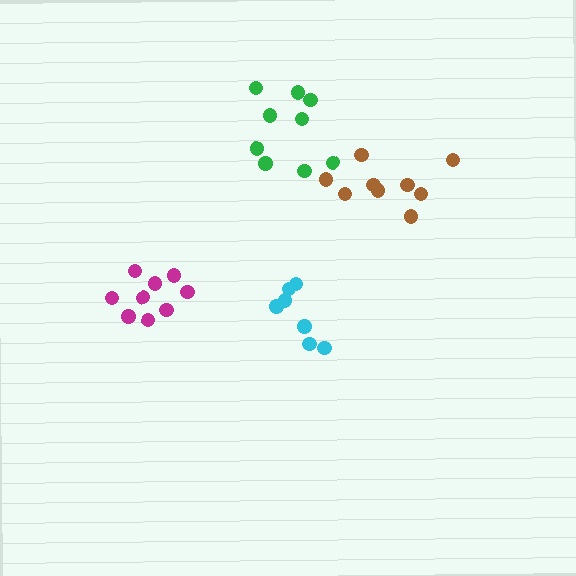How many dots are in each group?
Group 1: 7 dots, Group 2: 9 dots, Group 3: 9 dots, Group 4: 9 dots (34 total).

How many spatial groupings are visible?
There are 4 spatial groupings.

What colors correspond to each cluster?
The clusters are colored: cyan, magenta, green, brown.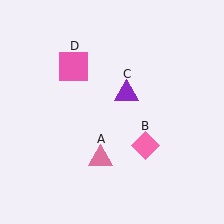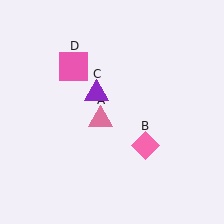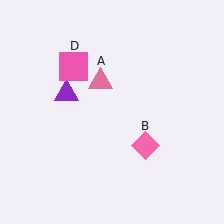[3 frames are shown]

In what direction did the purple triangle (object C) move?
The purple triangle (object C) moved left.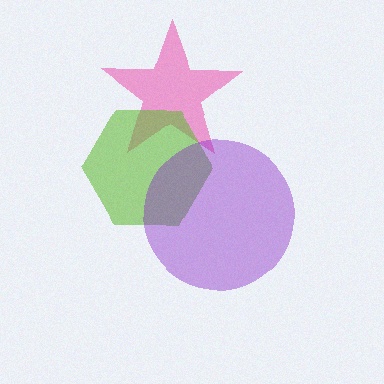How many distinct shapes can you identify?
There are 3 distinct shapes: a pink star, a lime hexagon, a purple circle.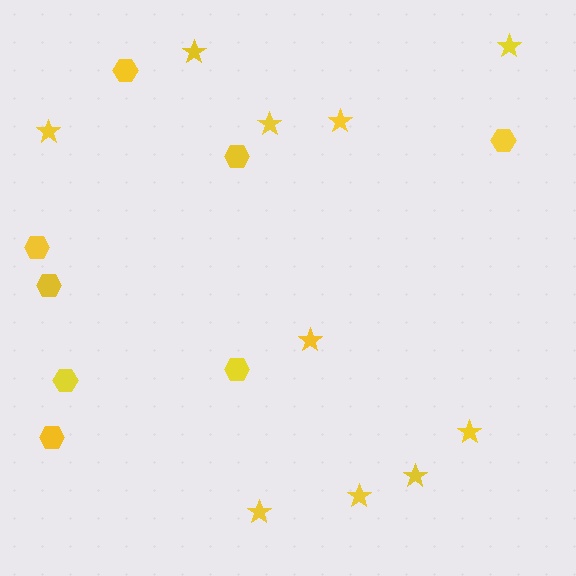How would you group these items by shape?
There are 2 groups: one group of hexagons (8) and one group of stars (10).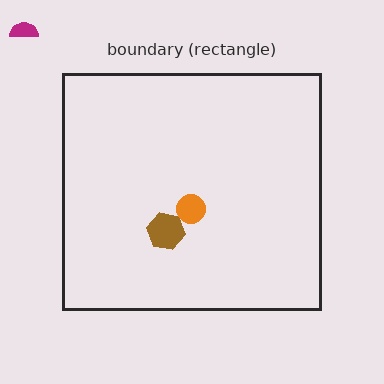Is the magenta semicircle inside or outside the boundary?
Outside.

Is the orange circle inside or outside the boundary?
Inside.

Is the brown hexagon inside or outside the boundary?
Inside.